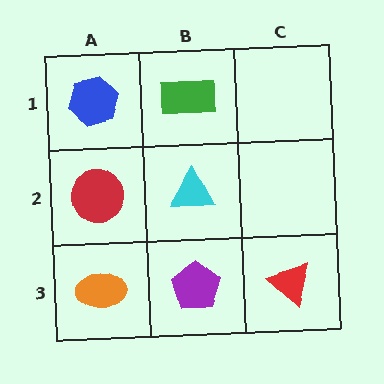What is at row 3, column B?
A purple pentagon.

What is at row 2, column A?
A red circle.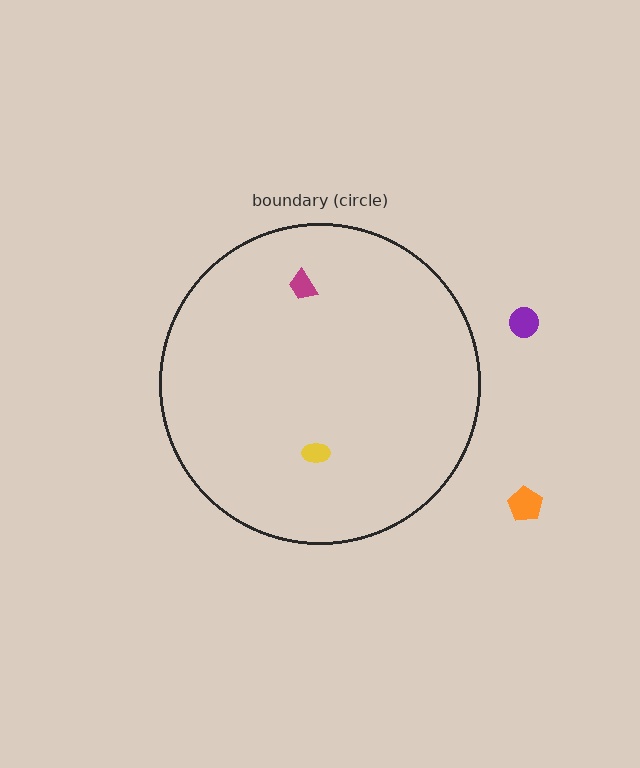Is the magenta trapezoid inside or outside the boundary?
Inside.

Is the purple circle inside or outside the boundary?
Outside.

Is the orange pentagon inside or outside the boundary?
Outside.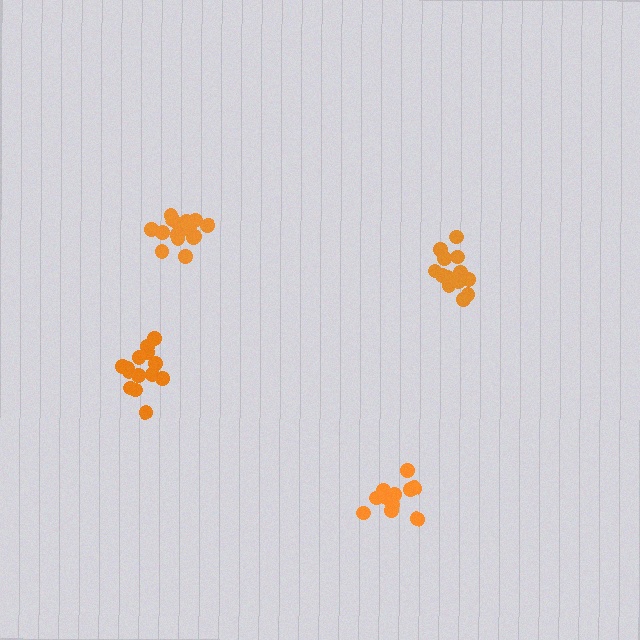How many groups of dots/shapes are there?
There are 4 groups.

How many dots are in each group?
Group 1: 14 dots, Group 2: 17 dots, Group 3: 13 dots, Group 4: 14 dots (58 total).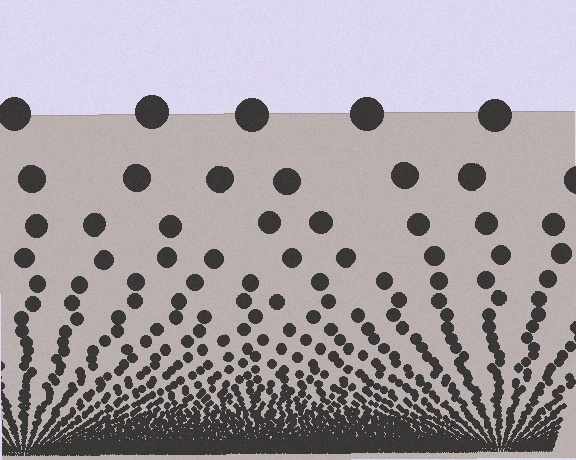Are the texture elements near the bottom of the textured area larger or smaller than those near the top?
Smaller. The gradient is inverted — elements near the bottom are smaller and denser.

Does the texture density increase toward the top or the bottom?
Density increases toward the bottom.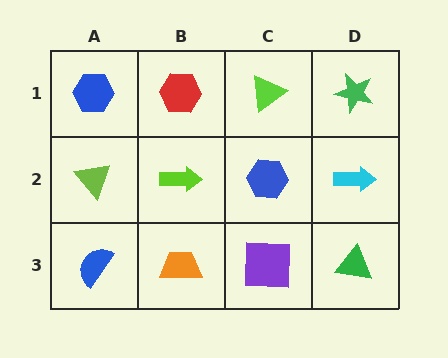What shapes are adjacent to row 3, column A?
A lime triangle (row 2, column A), an orange trapezoid (row 3, column B).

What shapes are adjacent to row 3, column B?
A lime arrow (row 2, column B), a blue semicircle (row 3, column A), a purple square (row 3, column C).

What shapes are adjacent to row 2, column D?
A green star (row 1, column D), a green triangle (row 3, column D), a blue hexagon (row 2, column C).